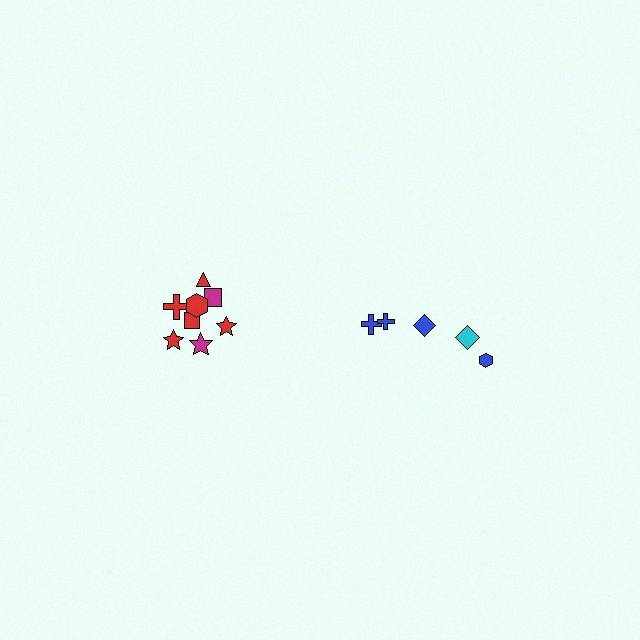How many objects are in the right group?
There are 5 objects.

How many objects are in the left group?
There are 8 objects.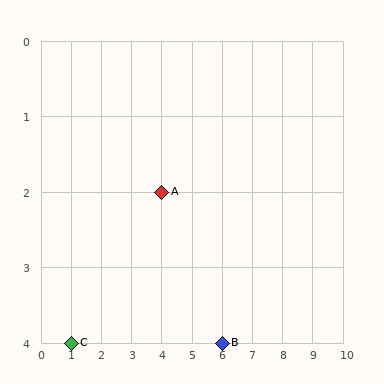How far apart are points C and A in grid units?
Points C and A are 3 columns and 2 rows apart (about 3.6 grid units diagonally).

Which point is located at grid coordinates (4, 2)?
Point A is at (4, 2).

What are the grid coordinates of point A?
Point A is at grid coordinates (4, 2).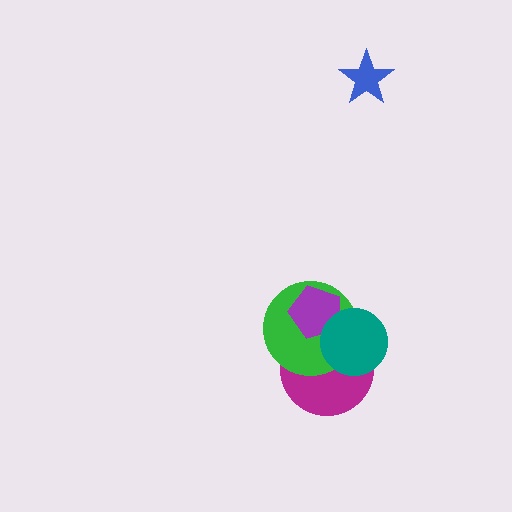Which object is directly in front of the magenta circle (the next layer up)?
The green circle is directly in front of the magenta circle.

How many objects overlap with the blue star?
0 objects overlap with the blue star.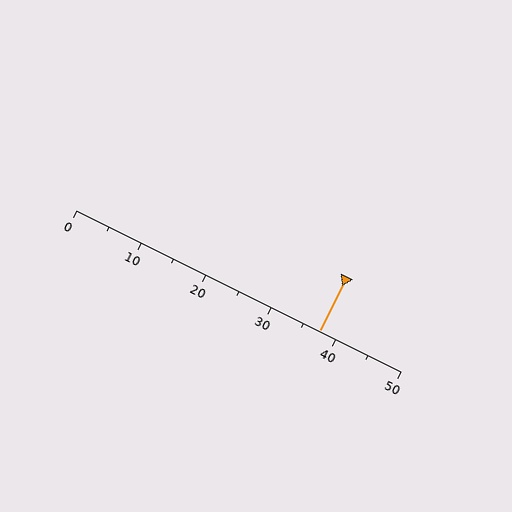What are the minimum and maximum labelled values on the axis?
The axis runs from 0 to 50.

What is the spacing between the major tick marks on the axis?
The major ticks are spaced 10 apart.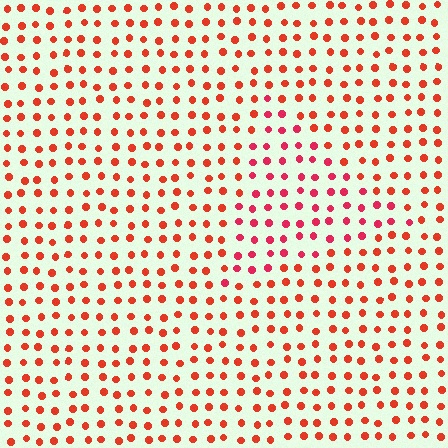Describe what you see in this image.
The image is filled with small red elements in a uniform arrangement. A triangle-shaped region is visible where the elements are tinted to a slightly different hue, forming a subtle color boundary.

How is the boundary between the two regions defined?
The boundary is defined purely by a slight shift in hue (about 23 degrees). Spacing, size, and orientation are identical on both sides.